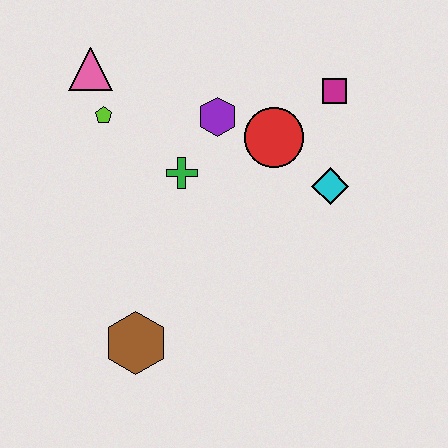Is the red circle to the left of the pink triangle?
No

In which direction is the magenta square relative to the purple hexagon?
The magenta square is to the right of the purple hexagon.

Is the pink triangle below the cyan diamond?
No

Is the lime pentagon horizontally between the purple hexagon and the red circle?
No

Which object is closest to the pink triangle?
The lime pentagon is closest to the pink triangle.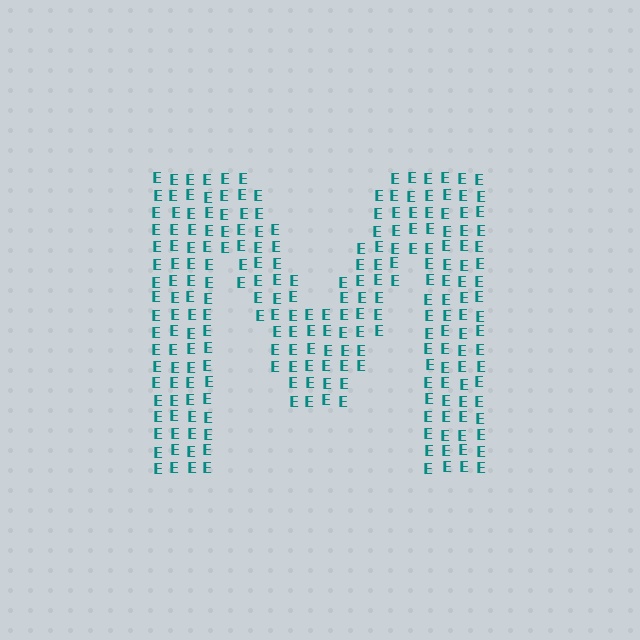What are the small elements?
The small elements are letter E's.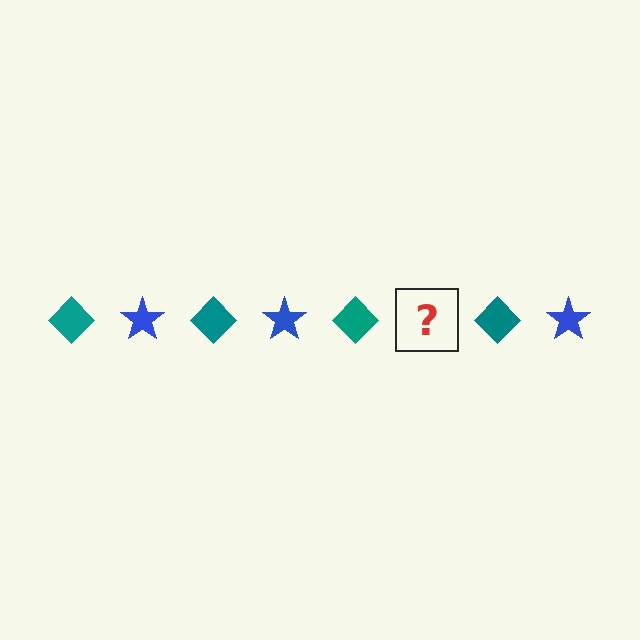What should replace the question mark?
The question mark should be replaced with a blue star.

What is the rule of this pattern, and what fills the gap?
The rule is that the pattern alternates between teal diamond and blue star. The gap should be filled with a blue star.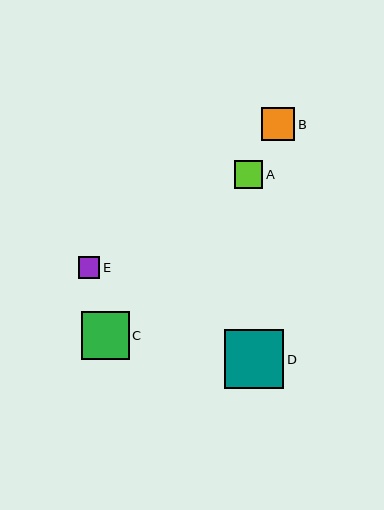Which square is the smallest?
Square E is the smallest with a size of approximately 21 pixels.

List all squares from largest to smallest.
From largest to smallest: D, C, B, A, E.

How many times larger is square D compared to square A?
Square D is approximately 2.1 times the size of square A.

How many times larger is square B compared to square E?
Square B is approximately 1.6 times the size of square E.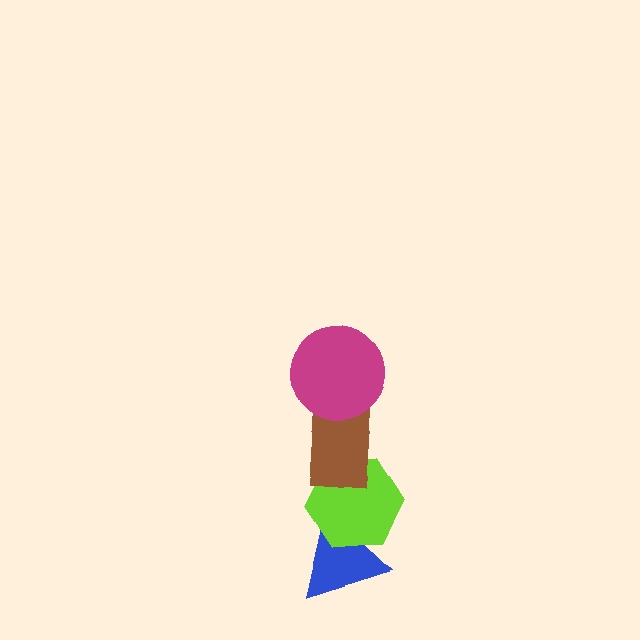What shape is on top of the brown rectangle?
The magenta circle is on top of the brown rectangle.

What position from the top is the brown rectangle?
The brown rectangle is 2nd from the top.